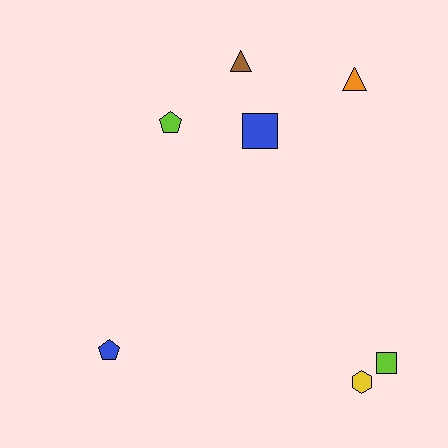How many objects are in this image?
There are 7 objects.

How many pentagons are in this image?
There are 2 pentagons.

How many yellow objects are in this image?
There is 1 yellow object.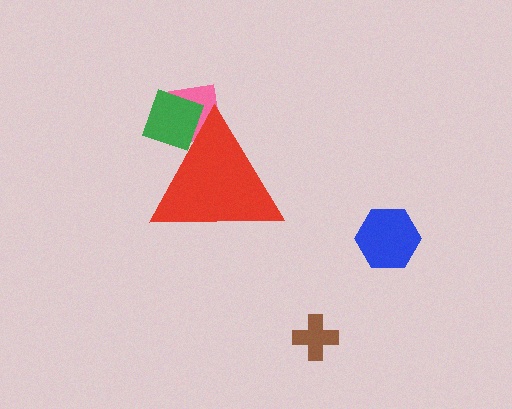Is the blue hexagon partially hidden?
No, the blue hexagon is fully visible.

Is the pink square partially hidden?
Yes, the pink square is partially hidden behind the red triangle.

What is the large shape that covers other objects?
A red triangle.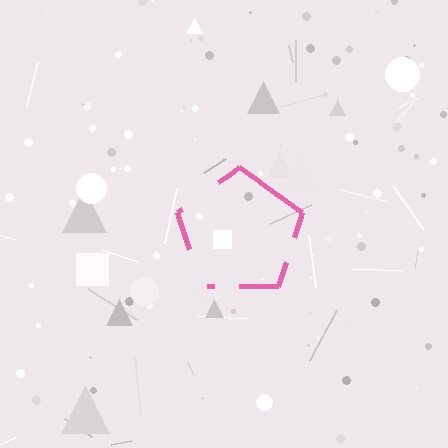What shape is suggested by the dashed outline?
The dashed outline suggests a pentagon.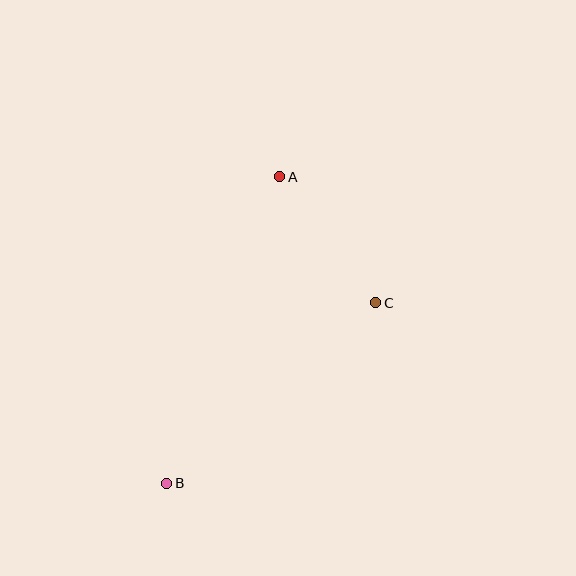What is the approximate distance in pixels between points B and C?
The distance between B and C is approximately 276 pixels.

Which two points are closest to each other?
Points A and C are closest to each other.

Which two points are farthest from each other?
Points A and B are farthest from each other.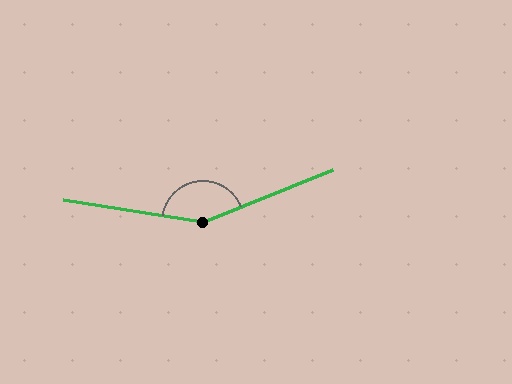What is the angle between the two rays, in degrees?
Approximately 149 degrees.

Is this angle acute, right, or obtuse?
It is obtuse.